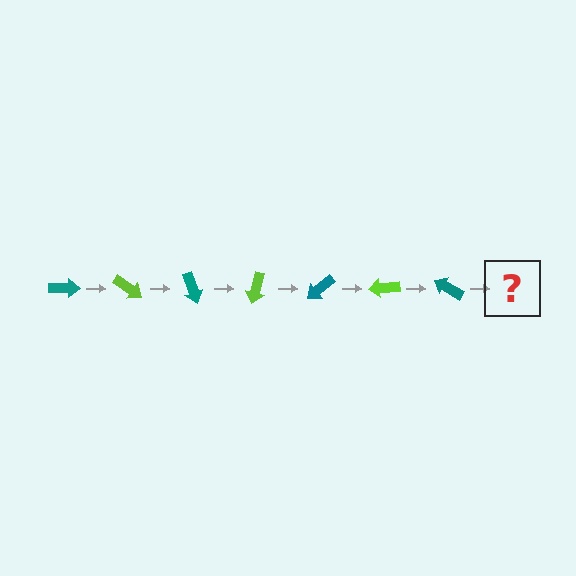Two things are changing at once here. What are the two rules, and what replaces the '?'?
The two rules are that it rotates 35 degrees each step and the color cycles through teal and lime. The '?' should be a lime arrow, rotated 245 degrees from the start.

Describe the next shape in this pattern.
It should be a lime arrow, rotated 245 degrees from the start.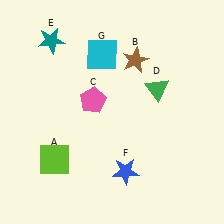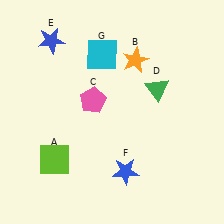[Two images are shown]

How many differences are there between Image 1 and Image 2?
There are 2 differences between the two images.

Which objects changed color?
B changed from brown to orange. E changed from teal to blue.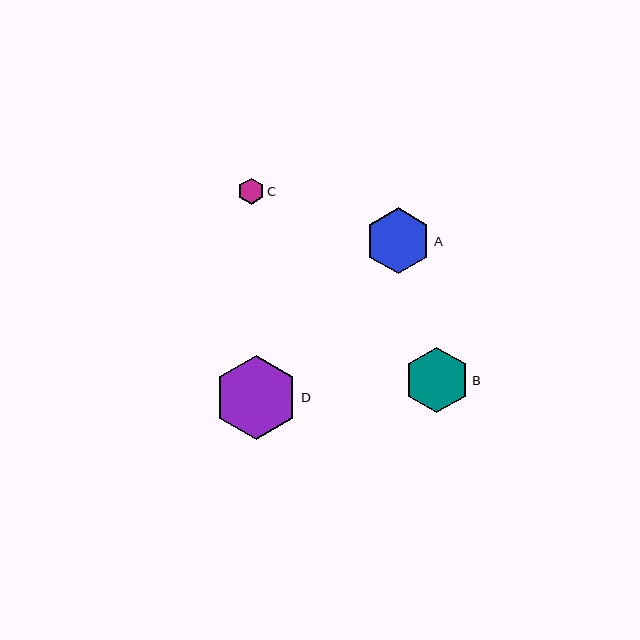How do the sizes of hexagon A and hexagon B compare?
Hexagon A and hexagon B are approximately the same size.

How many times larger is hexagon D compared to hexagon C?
Hexagon D is approximately 3.2 times the size of hexagon C.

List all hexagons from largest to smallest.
From largest to smallest: D, A, B, C.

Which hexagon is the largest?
Hexagon D is the largest with a size of approximately 85 pixels.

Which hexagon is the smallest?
Hexagon C is the smallest with a size of approximately 26 pixels.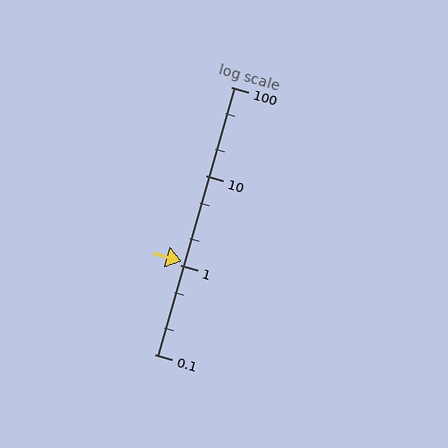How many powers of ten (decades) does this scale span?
The scale spans 3 decades, from 0.1 to 100.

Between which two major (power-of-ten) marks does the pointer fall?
The pointer is between 1 and 10.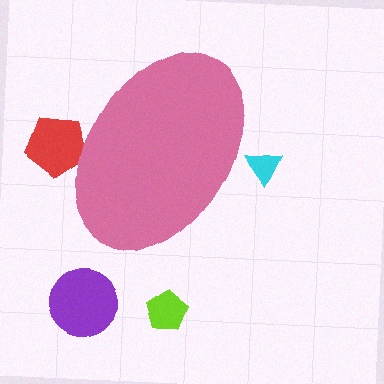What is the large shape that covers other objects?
A pink ellipse.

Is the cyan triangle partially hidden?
Yes, the cyan triangle is partially hidden behind the pink ellipse.